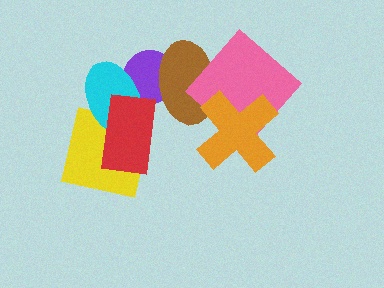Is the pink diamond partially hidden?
Yes, it is partially covered by another shape.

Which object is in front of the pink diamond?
The orange cross is in front of the pink diamond.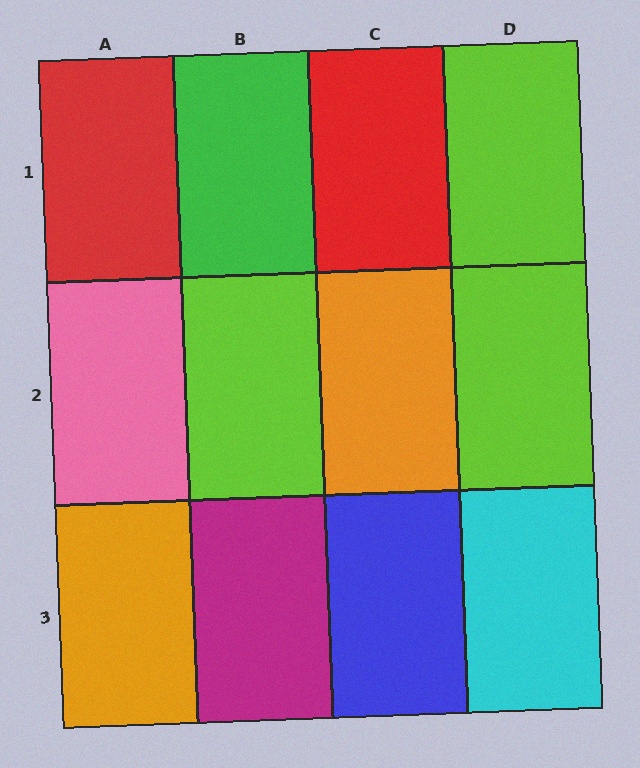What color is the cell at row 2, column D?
Lime.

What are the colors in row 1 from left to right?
Red, green, red, lime.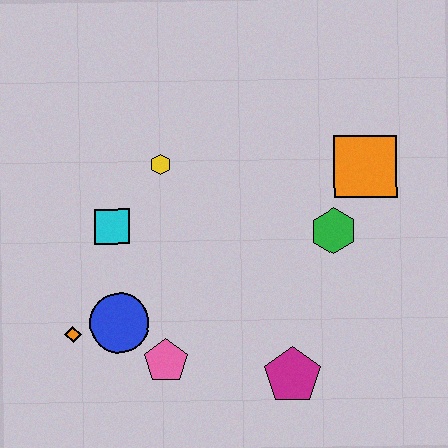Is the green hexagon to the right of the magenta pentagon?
Yes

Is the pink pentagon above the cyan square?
No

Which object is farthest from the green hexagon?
The orange diamond is farthest from the green hexagon.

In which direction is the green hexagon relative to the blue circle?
The green hexagon is to the right of the blue circle.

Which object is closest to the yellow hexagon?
The cyan square is closest to the yellow hexagon.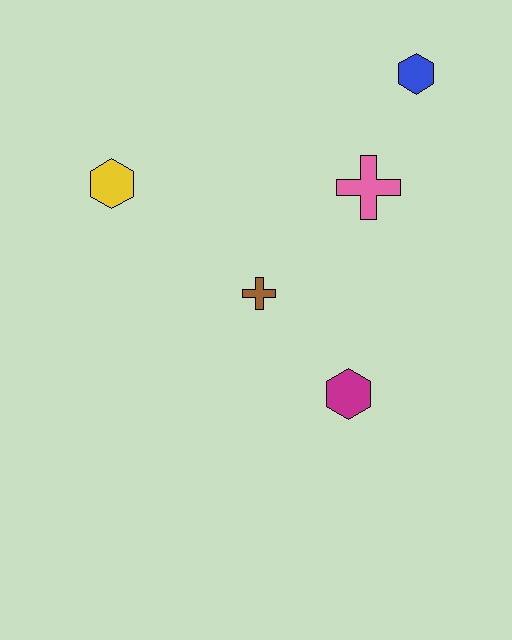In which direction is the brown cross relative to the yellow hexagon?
The brown cross is to the right of the yellow hexagon.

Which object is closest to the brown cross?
The magenta hexagon is closest to the brown cross.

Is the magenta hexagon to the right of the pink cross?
No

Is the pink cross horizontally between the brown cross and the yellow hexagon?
No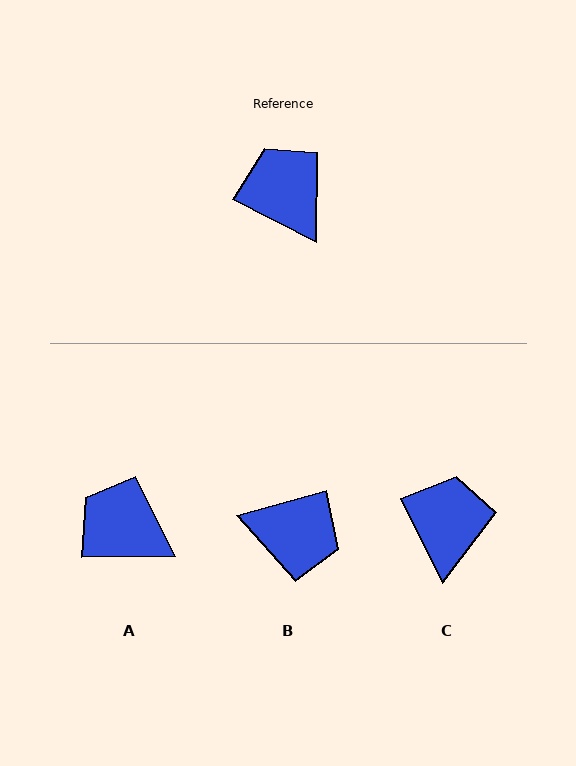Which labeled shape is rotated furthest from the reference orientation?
B, about 138 degrees away.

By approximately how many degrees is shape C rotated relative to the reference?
Approximately 37 degrees clockwise.